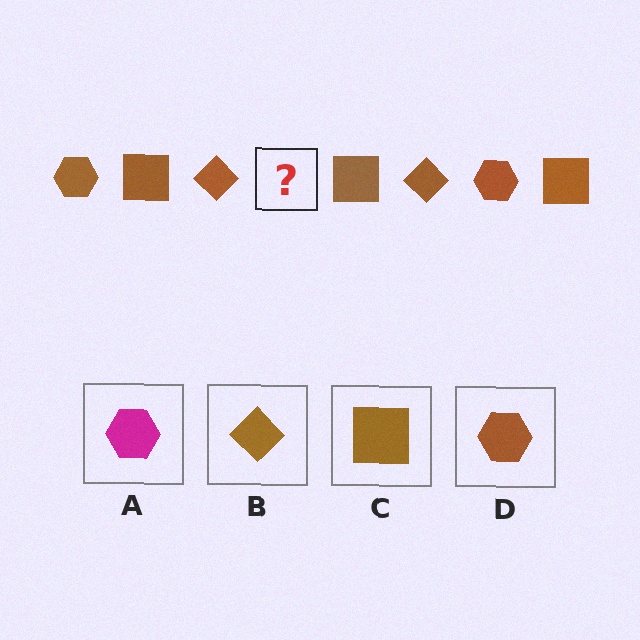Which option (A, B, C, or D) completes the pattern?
D.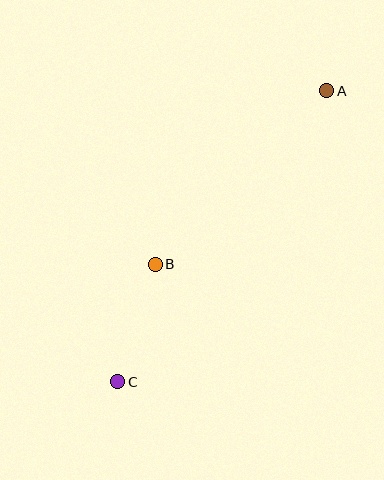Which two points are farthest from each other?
Points A and C are farthest from each other.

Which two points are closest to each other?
Points B and C are closest to each other.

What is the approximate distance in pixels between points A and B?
The distance between A and B is approximately 244 pixels.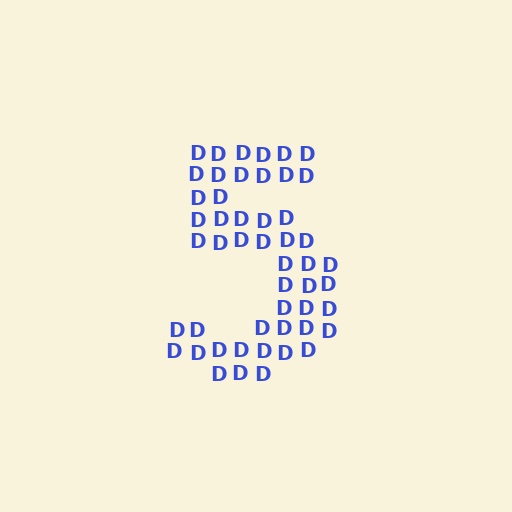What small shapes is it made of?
It is made of small letter D's.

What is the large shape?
The large shape is the digit 5.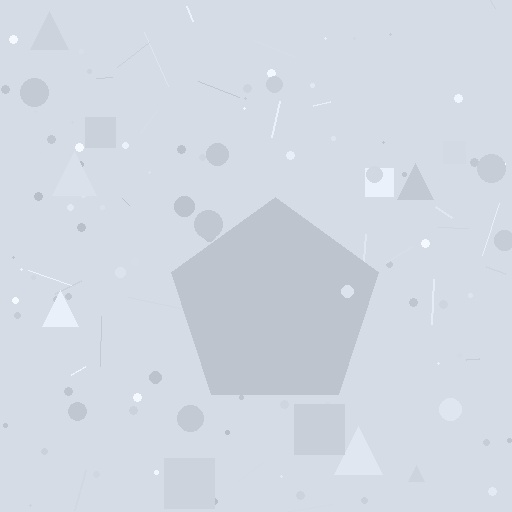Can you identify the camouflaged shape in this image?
The camouflaged shape is a pentagon.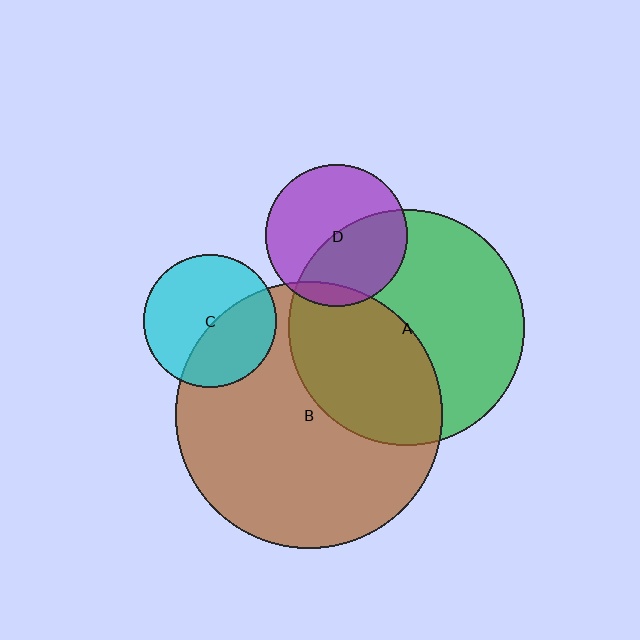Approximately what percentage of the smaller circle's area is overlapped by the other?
Approximately 45%.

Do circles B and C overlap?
Yes.